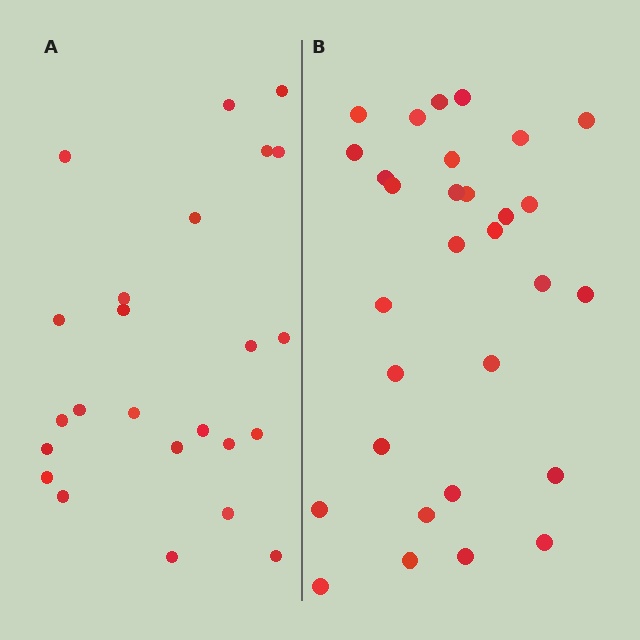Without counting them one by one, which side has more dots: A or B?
Region B (the right region) has more dots.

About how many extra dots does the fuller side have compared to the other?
Region B has about 6 more dots than region A.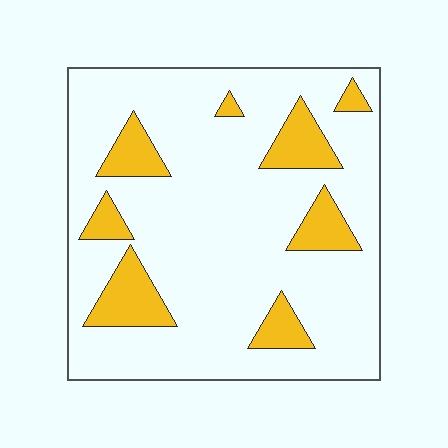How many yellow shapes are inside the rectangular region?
8.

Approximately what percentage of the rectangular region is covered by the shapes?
Approximately 15%.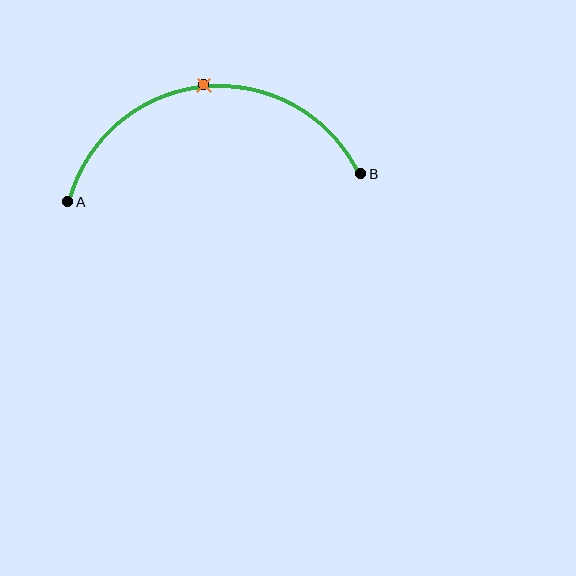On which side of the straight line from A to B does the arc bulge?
The arc bulges above the straight line connecting A and B.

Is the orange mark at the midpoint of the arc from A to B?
Yes. The orange mark lies on the arc at equal arc-length from both A and B — it is the arc midpoint.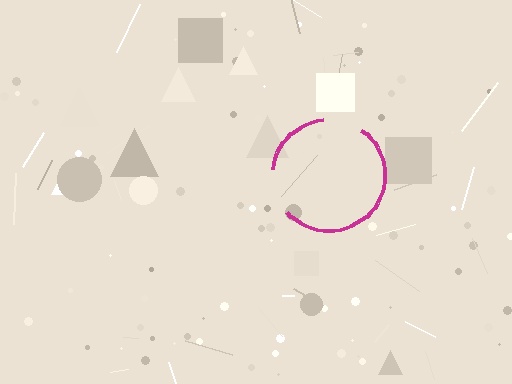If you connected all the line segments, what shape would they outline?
They would outline a circle.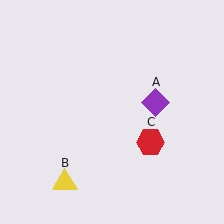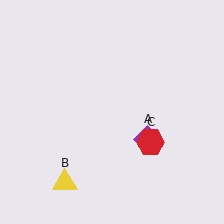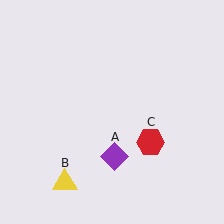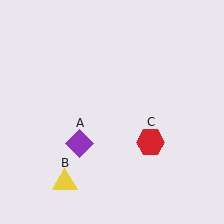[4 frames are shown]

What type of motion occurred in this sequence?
The purple diamond (object A) rotated clockwise around the center of the scene.